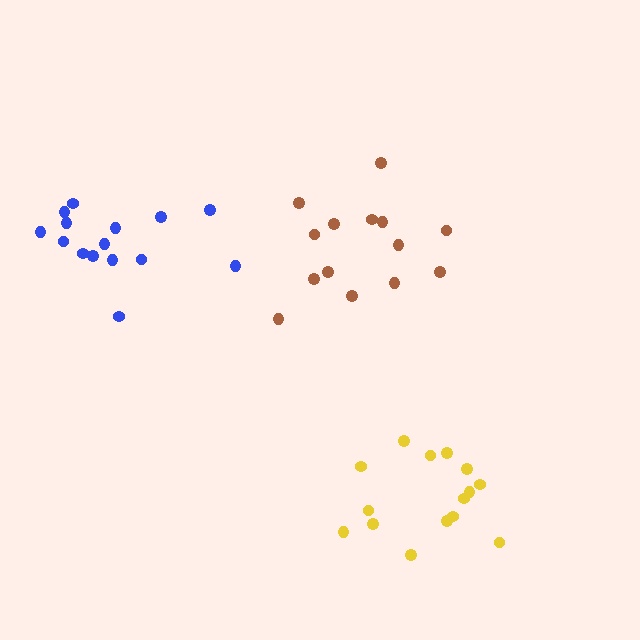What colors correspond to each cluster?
The clusters are colored: brown, blue, yellow.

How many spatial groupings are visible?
There are 3 spatial groupings.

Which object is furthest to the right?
The yellow cluster is rightmost.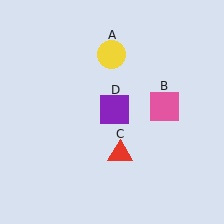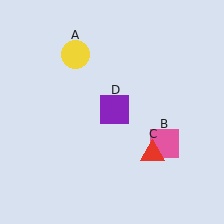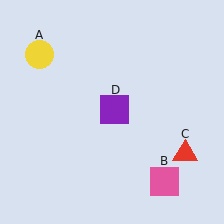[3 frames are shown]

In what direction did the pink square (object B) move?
The pink square (object B) moved down.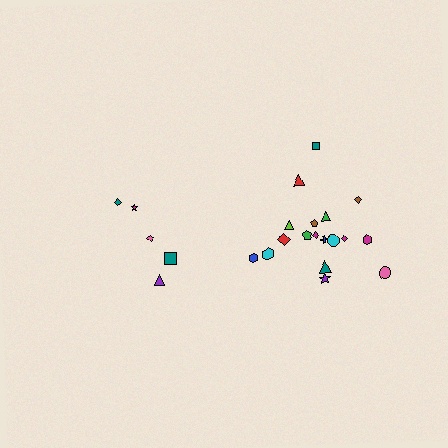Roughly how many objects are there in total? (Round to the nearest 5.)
Roughly 25 objects in total.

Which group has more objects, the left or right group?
The right group.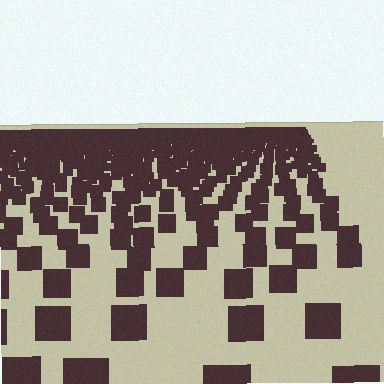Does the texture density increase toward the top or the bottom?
Density increases toward the top.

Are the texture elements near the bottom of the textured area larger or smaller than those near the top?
Larger. Near the bottom, elements are closer to the viewer and appear at a bigger on-screen size.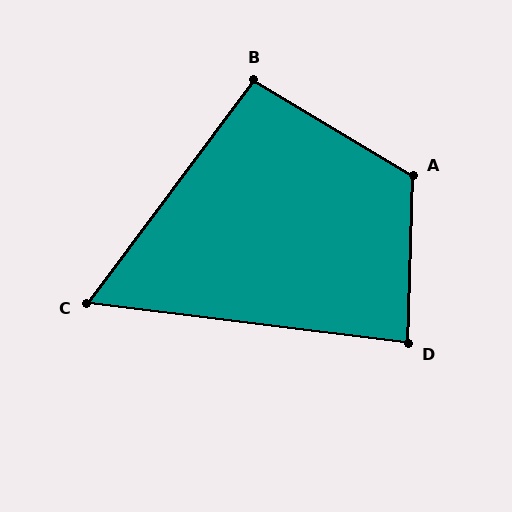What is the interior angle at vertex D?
Approximately 84 degrees (acute).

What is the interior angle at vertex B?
Approximately 96 degrees (obtuse).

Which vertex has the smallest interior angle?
C, at approximately 60 degrees.